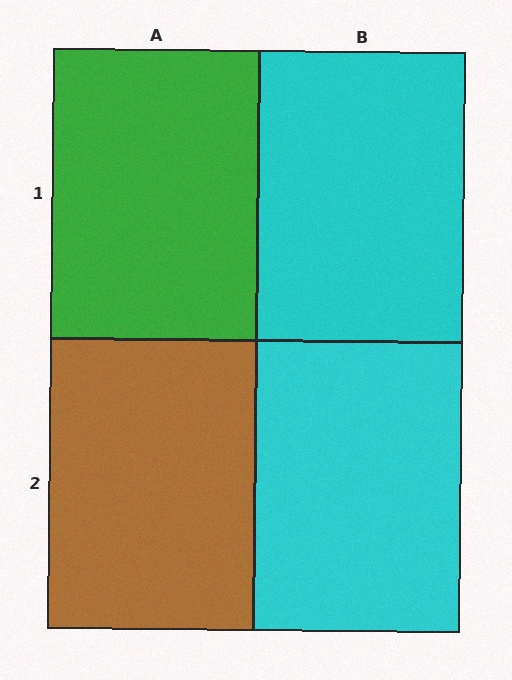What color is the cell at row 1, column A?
Green.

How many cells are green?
1 cell is green.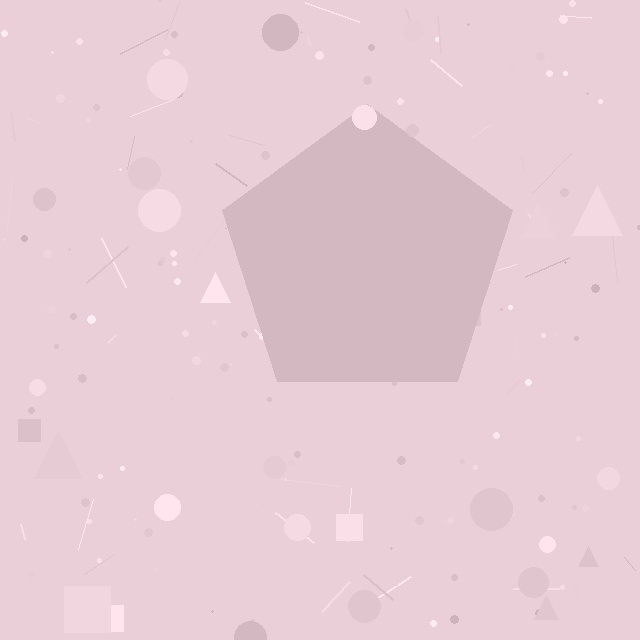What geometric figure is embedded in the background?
A pentagon is embedded in the background.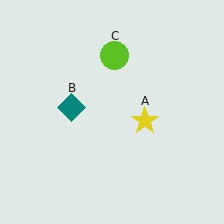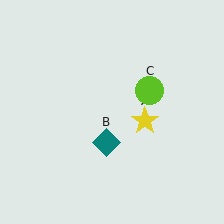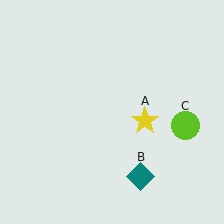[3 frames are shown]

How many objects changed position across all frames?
2 objects changed position: teal diamond (object B), lime circle (object C).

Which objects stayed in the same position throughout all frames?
Yellow star (object A) remained stationary.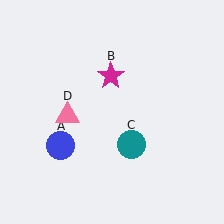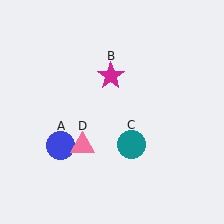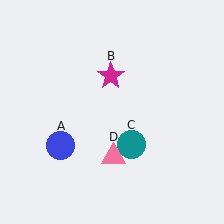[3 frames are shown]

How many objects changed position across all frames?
1 object changed position: pink triangle (object D).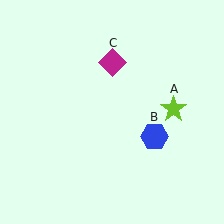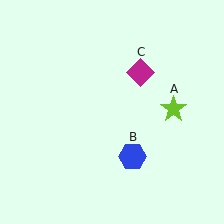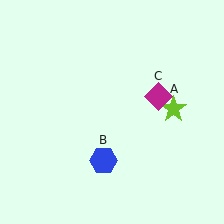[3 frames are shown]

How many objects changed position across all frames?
2 objects changed position: blue hexagon (object B), magenta diamond (object C).